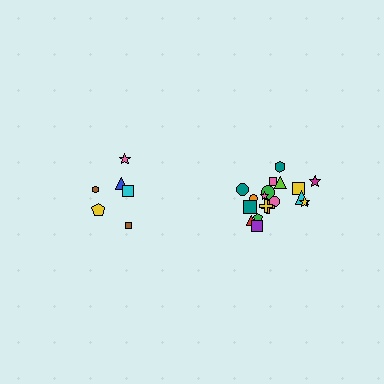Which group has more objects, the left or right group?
The right group.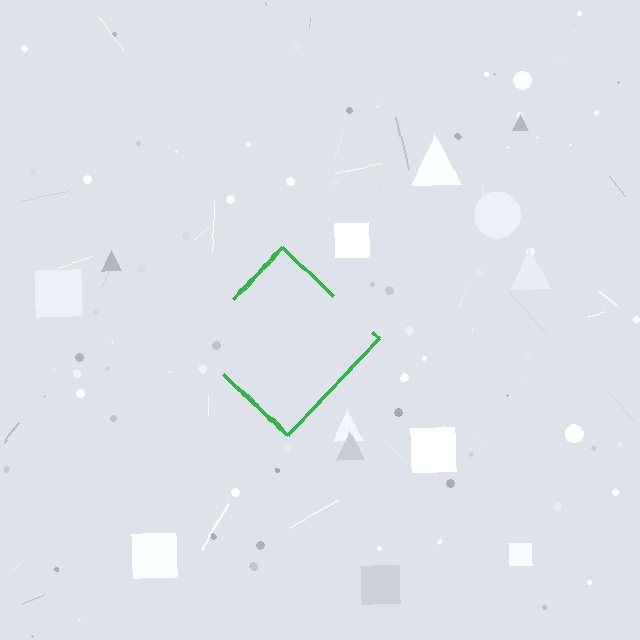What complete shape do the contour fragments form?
The contour fragments form a diamond.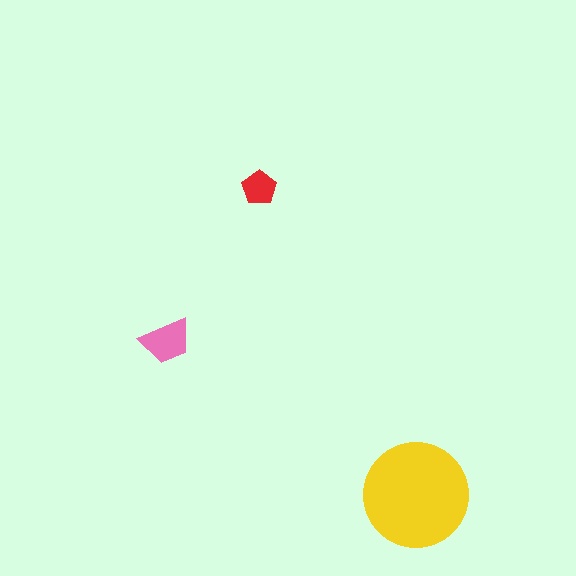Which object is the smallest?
The red pentagon.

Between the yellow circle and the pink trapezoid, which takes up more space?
The yellow circle.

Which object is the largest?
The yellow circle.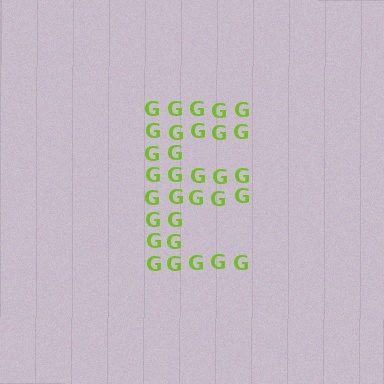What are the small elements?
The small elements are letter G's.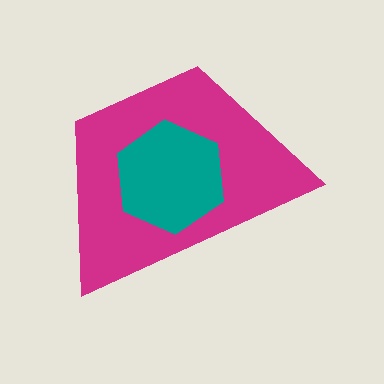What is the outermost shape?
The magenta trapezoid.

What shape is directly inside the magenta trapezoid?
The teal hexagon.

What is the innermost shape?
The teal hexagon.